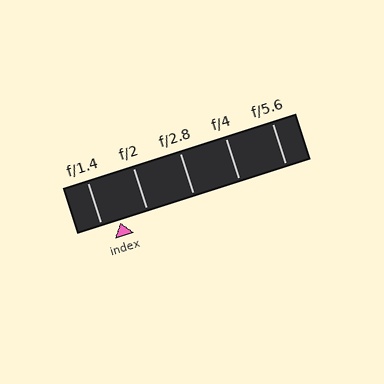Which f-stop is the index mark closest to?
The index mark is closest to f/1.4.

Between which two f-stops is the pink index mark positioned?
The index mark is between f/1.4 and f/2.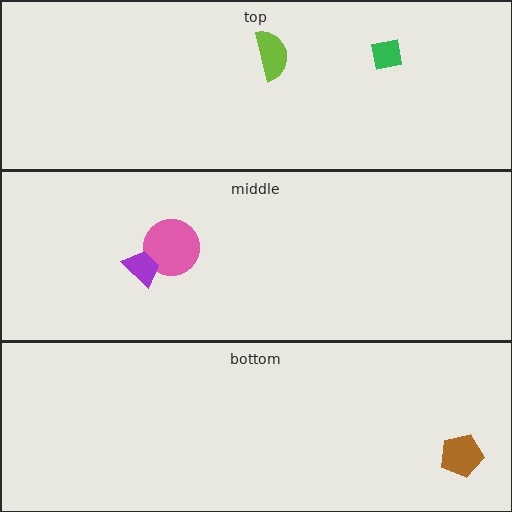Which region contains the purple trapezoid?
The middle region.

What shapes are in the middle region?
The pink circle, the purple trapezoid.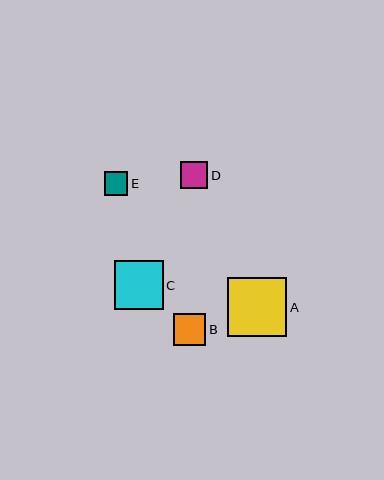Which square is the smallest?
Square E is the smallest with a size of approximately 23 pixels.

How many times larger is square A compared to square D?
Square A is approximately 2.2 times the size of square D.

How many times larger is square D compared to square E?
Square D is approximately 1.1 times the size of square E.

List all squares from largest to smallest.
From largest to smallest: A, C, B, D, E.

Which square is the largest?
Square A is the largest with a size of approximately 59 pixels.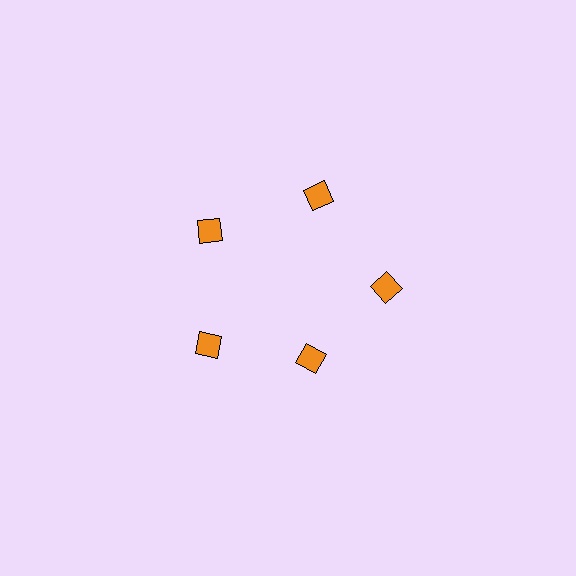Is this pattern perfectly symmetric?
No. The 5 orange squares are arranged in a ring, but one element near the 5 o'clock position is pulled inward toward the center, breaking the 5-fold rotational symmetry.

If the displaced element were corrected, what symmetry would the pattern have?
It would have 5-fold rotational symmetry — the pattern would map onto itself every 72 degrees.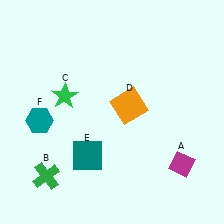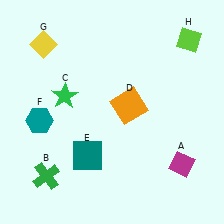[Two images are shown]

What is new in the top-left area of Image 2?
A yellow diamond (G) was added in the top-left area of Image 2.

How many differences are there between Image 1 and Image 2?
There are 2 differences between the two images.